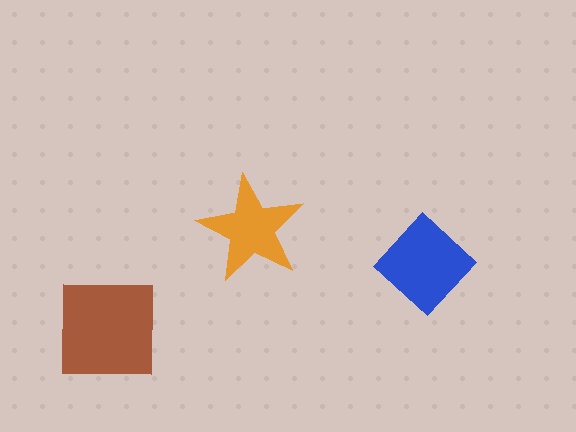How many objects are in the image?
There are 3 objects in the image.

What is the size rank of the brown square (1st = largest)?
1st.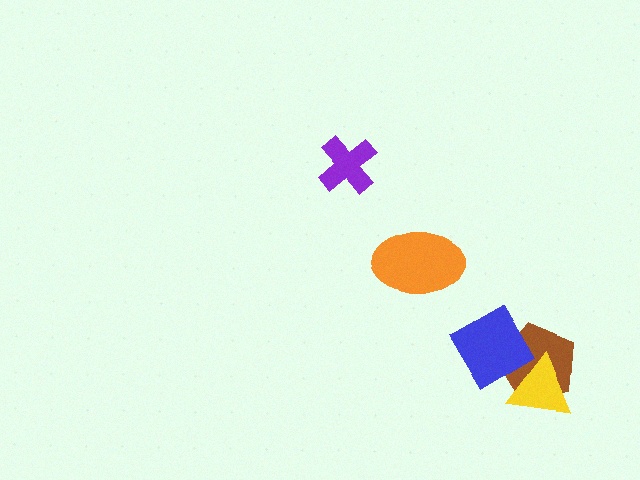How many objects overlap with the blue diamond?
2 objects overlap with the blue diamond.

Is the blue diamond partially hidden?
No, no other shape covers it.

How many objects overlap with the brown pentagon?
2 objects overlap with the brown pentagon.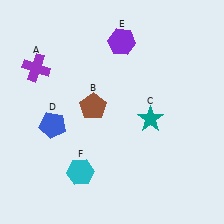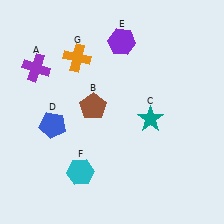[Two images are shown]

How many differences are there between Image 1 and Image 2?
There is 1 difference between the two images.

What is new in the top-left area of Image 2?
An orange cross (G) was added in the top-left area of Image 2.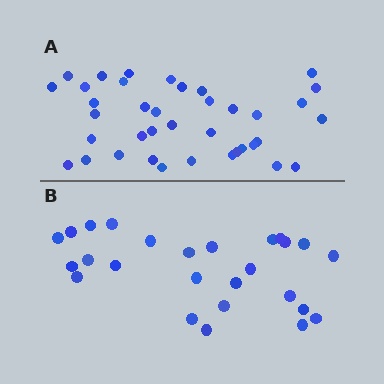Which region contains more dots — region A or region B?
Region A (the top region) has more dots.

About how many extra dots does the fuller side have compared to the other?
Region A has roughly 12 or so more dots than region B.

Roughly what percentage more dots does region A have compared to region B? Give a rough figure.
About 45% more.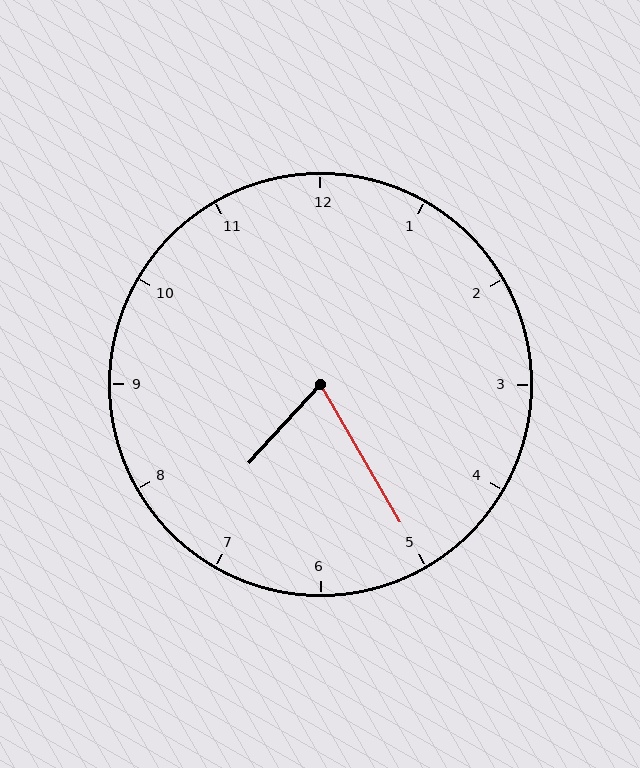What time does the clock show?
7:25.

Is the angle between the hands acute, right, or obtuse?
It is acute.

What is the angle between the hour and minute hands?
Approximately 72 degrees.